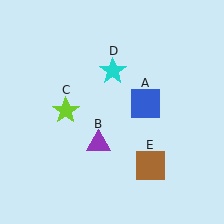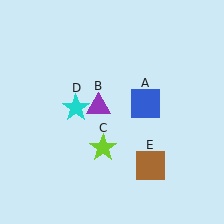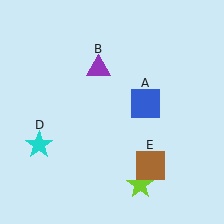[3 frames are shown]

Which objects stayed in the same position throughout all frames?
Blue square (object A) and brown square (object E) remained stationary.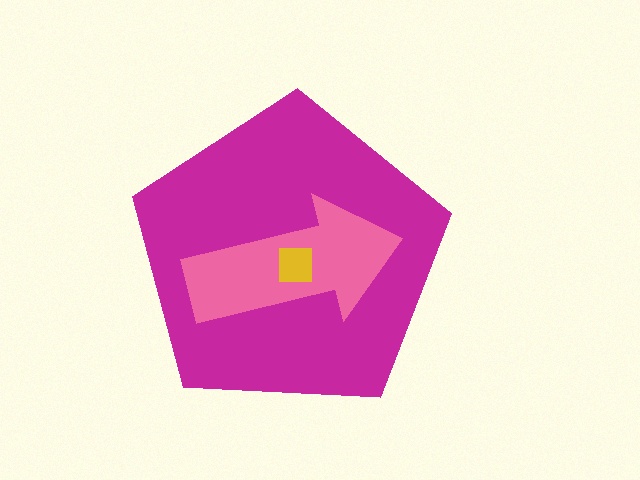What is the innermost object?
The yellow square.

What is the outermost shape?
The magenta pentagon.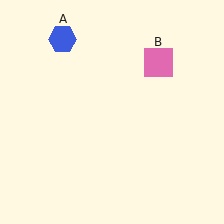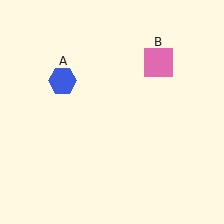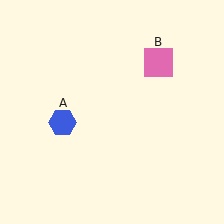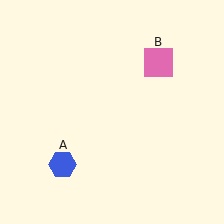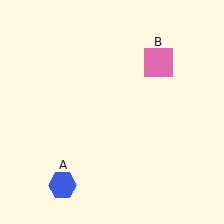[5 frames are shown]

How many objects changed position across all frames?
1 object changed position: blue hexagon (object A).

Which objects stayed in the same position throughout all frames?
Pink square (object B) remained stationary.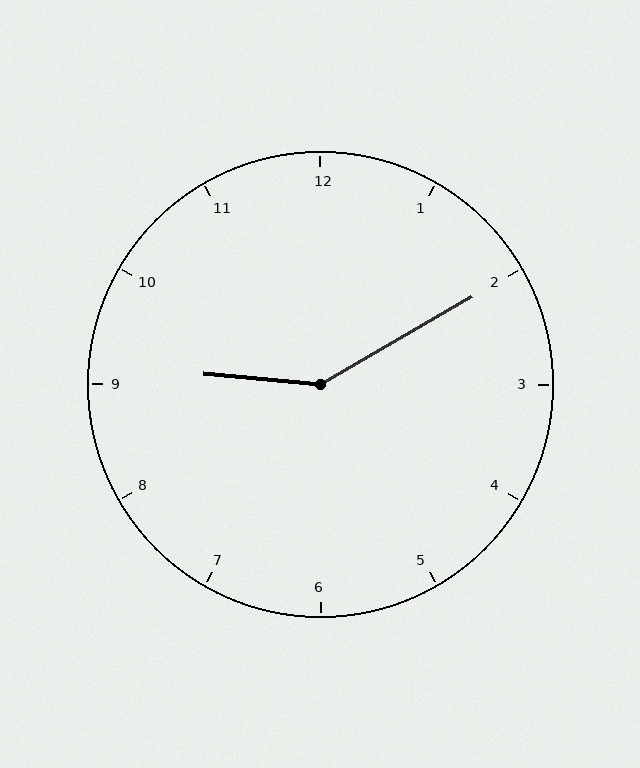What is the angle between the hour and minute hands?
Approximately 145 degrees.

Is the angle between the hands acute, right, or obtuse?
It is obtuse.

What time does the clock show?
9:10.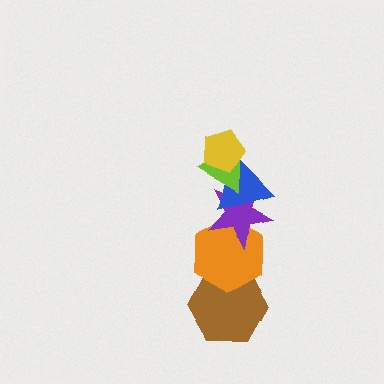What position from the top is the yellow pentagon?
The yellow pentagon is 1st from the top.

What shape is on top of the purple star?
The blue triangle is on top of the purple star.